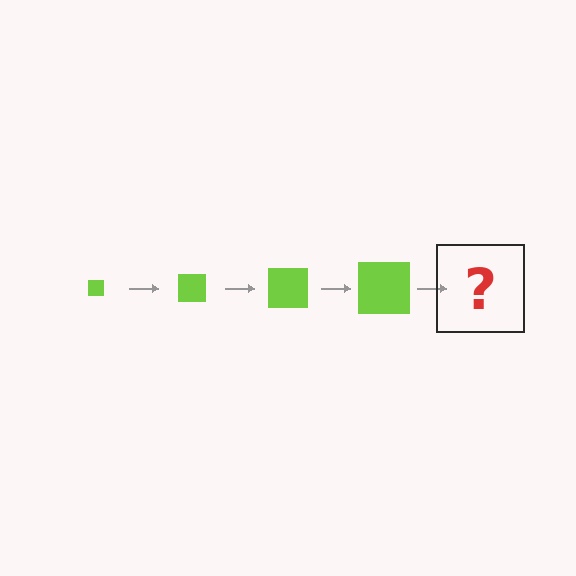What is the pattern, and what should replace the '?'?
The pattern is that the square gets progressively larger each step. The '?' should be a lime square, larger than the previous one.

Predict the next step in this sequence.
The next step is a lime square, larger than the previous one.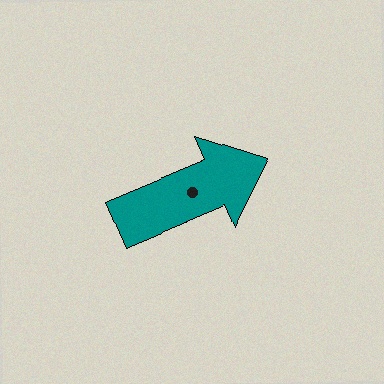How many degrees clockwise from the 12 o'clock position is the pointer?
Approximately 67 degrees.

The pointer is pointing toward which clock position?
Roughly 2 o'clock.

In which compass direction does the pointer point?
Northeast.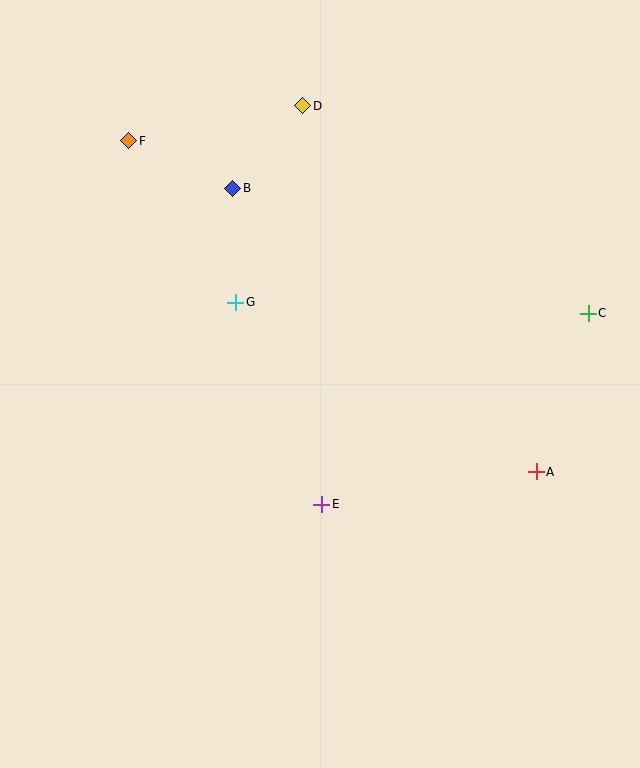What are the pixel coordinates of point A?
Point A is at (536, 472).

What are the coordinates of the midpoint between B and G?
The midpoint between B and G is at (234, 245).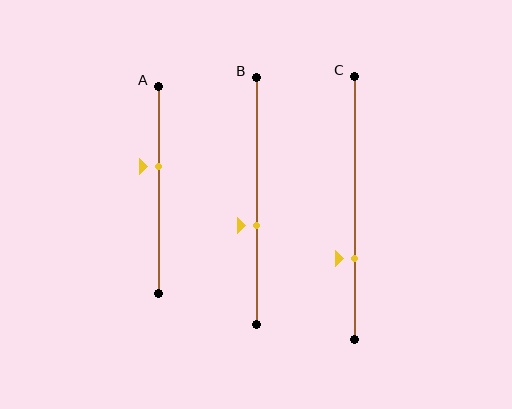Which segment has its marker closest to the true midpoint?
Segment B has its marker closest to the true midpoint.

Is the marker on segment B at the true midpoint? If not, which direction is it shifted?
No, the marker on segment B is shifted downward by about 10% of the segment length.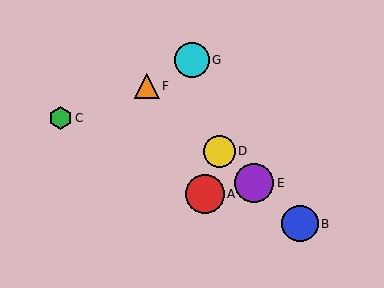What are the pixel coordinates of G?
Object G is at (192, 60).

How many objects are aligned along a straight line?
4 objects (B, D, E, F) are aligned along a straight line.